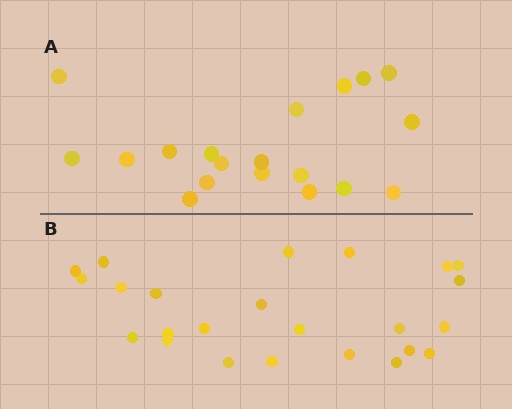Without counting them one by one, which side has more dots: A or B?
Region B (the bottom region) has more dots.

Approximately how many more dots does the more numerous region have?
Region B has about 5 more dots than region A.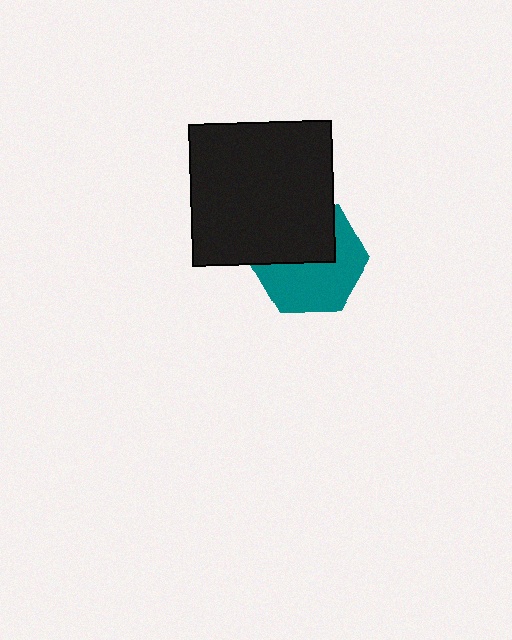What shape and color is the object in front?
The object in front is a black square.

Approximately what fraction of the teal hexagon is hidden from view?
Roughly 44% of the teal hexagon is hidden behind the black square.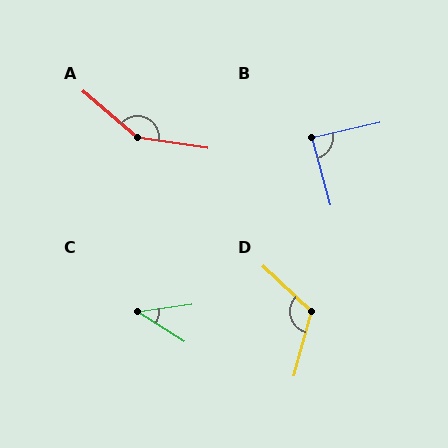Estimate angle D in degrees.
Approximately 118 degrees.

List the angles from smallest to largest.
C (40°), B (87°), D (118°), A (148°).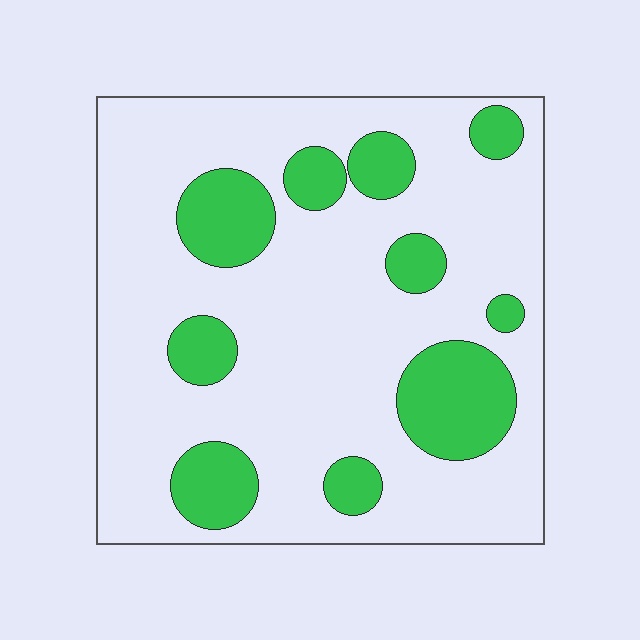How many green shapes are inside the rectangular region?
10.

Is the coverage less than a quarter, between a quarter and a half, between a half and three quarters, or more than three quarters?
Less than a quarter.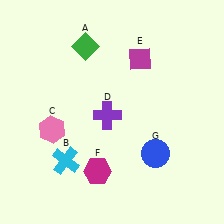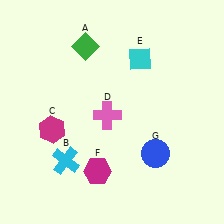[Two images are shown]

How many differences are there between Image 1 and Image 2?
There are 3 differences between the two images.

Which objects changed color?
C changed from pink to magenta. D changed from purple to pink. E changed from magenta to cyan.